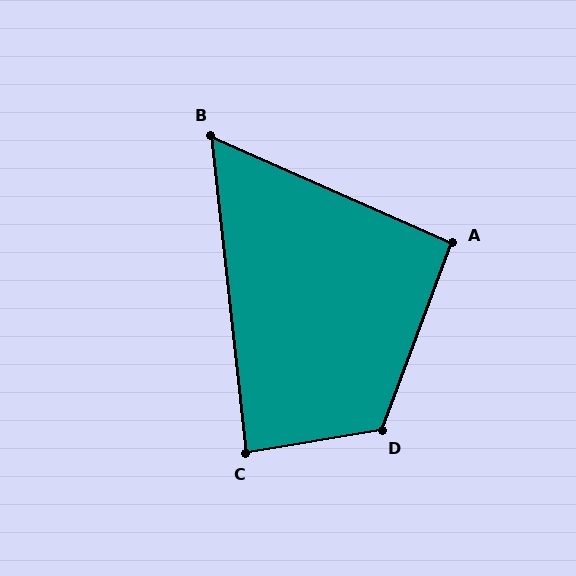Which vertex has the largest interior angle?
D, at approximately 120 degrees.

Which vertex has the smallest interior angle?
B, at approximately 60 degrees.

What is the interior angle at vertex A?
Approximately 93 degrees (approximately right).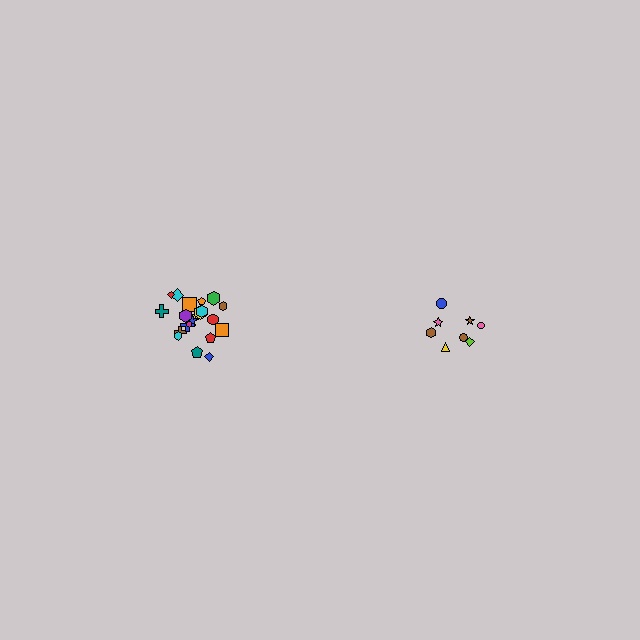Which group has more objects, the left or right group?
The left group.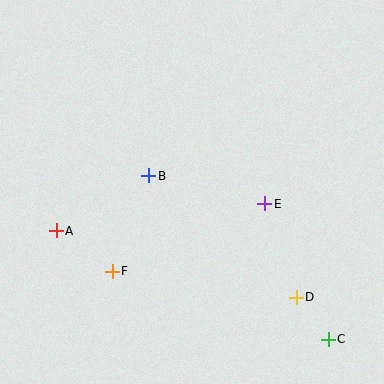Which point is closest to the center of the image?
Point B at (149, 176) is closest to the center.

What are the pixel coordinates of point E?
Point E is at (265, 204).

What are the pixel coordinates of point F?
Point F is at (112, 272).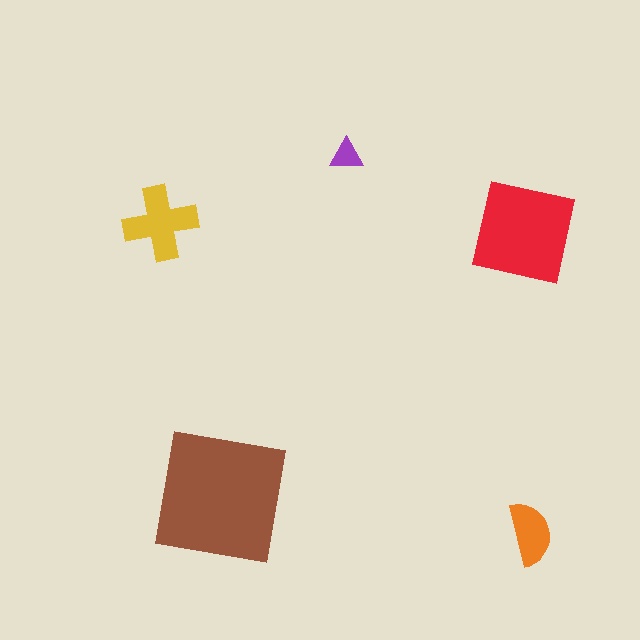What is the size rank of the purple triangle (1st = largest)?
5th.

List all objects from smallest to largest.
The purple triangle, the orange semicircle, the yellow cross, the red square, the brown square.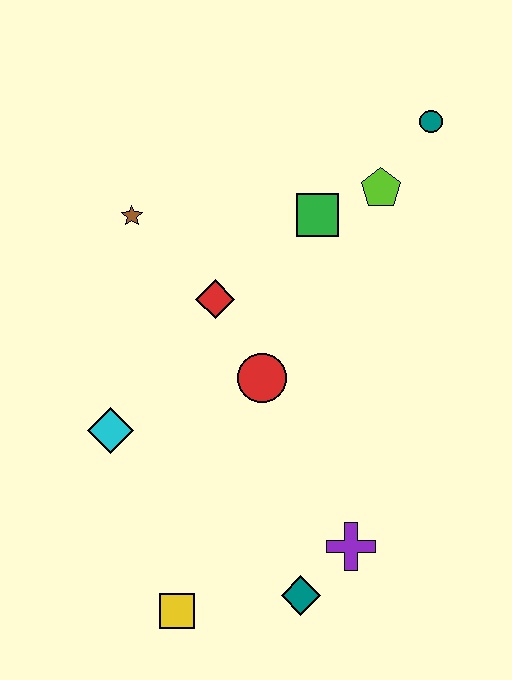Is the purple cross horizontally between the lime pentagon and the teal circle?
No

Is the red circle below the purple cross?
No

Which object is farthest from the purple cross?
The teal circle is farthest from the purple cross.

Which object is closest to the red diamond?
The red circle is closest to the red diamond.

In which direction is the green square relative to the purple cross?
The green square is above the purple cross.